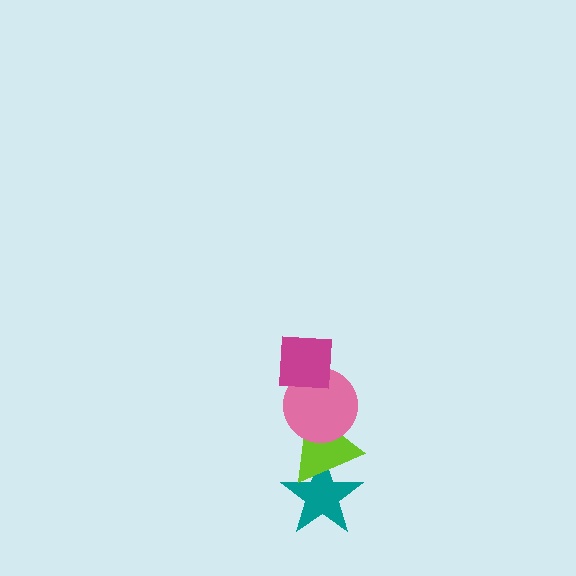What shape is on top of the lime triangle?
The pink circle is on top of the lime triangle.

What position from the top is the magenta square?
The magenta square is 1st from the top.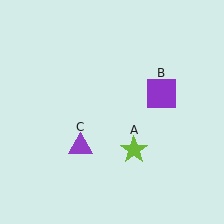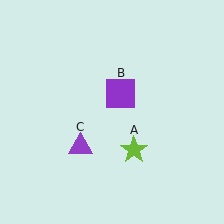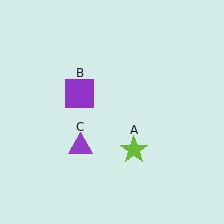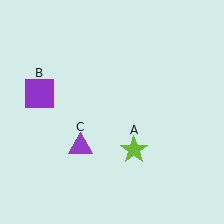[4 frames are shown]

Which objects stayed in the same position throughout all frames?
Lime star (object A) and purple triangle (object C) remained stationary.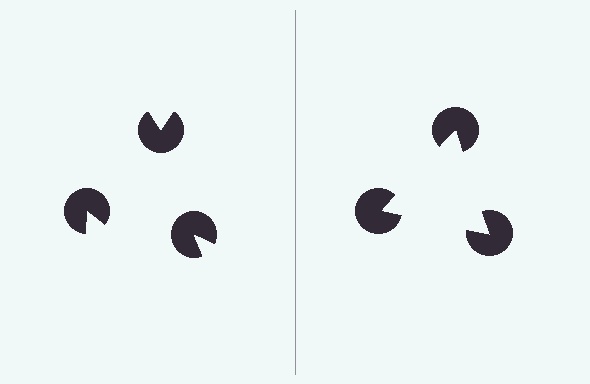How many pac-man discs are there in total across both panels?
6 — 3 on each side.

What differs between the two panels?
The pac-man discs are positioned identically on both sides; only the wedge orientations differ. On the right they align to a triangle; on the left they are misaligned.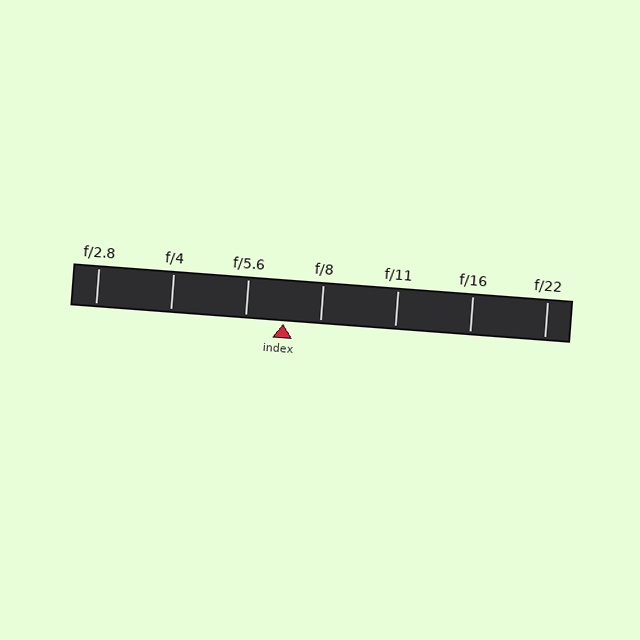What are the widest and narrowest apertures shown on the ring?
The widest aperture shown is f/2.8 and the narrowest is f/22.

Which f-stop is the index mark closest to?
The index mark is closest to f/8.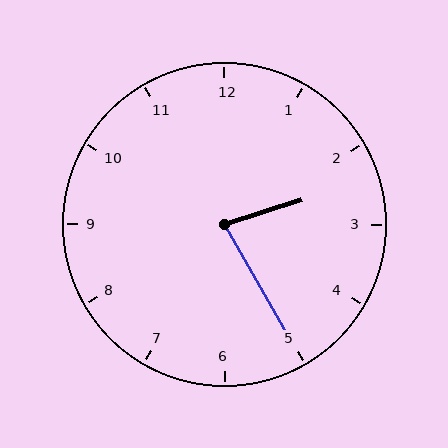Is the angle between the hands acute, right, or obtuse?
It is acute.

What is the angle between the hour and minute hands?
Approximately 78 degrees.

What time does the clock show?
2:25.